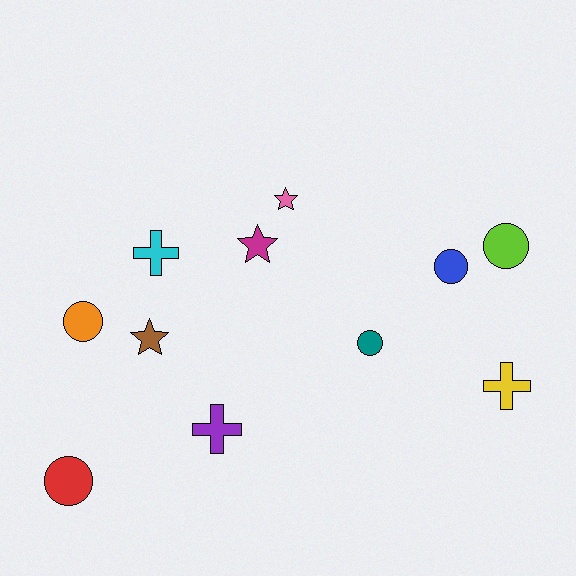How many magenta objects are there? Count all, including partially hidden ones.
There is 1 magenta object.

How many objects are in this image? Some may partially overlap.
There are 11 objects.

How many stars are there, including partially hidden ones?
There are 3 stars.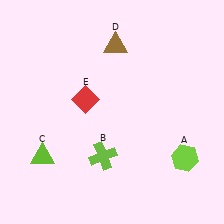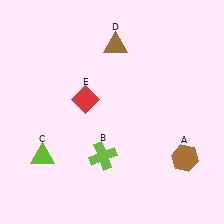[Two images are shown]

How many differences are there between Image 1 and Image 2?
There is 1 difference between the two images.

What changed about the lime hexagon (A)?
In Image 1, A is lime. In Image 2, it changed to brown.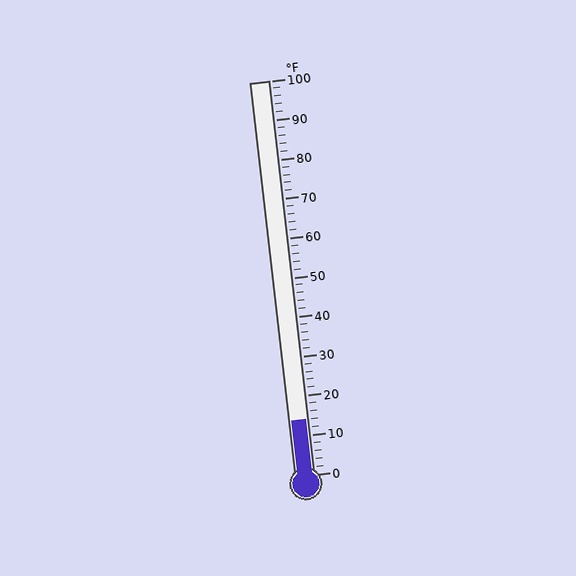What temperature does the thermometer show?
The thermometer shows approximately 14°F.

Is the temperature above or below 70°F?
The temperature is below 70°F.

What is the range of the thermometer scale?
The thermometer scale ranges from 0°F to 100°F.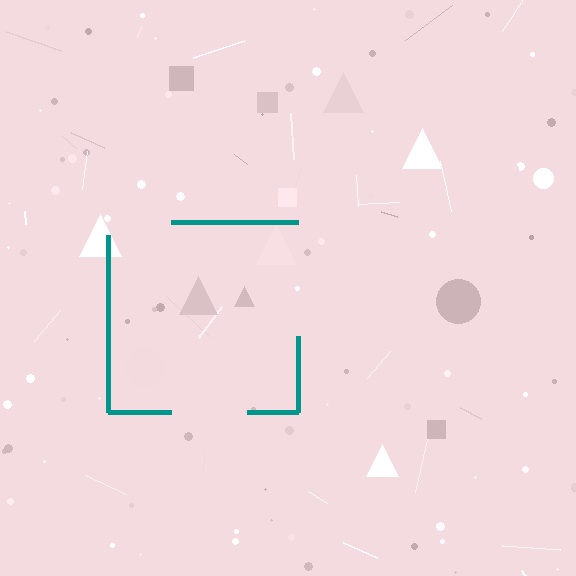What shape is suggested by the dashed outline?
The dashed outline suggests a square.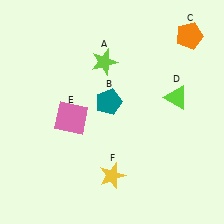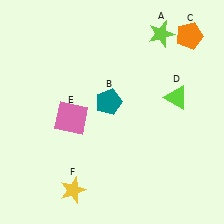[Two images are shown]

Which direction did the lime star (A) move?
The lime star (A) moved right.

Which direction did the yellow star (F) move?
The yellow star (F) moved left.